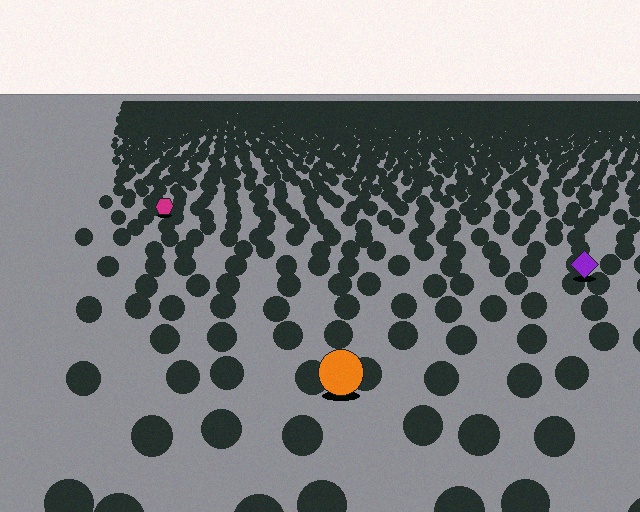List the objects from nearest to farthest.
From nearest to farthest: the orange circle, the purple diamond, the magenta hexagon.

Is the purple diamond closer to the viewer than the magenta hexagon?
Yes. The purple diamond is closer — you can tell from the texture gradient: the ground texture is coarser near it.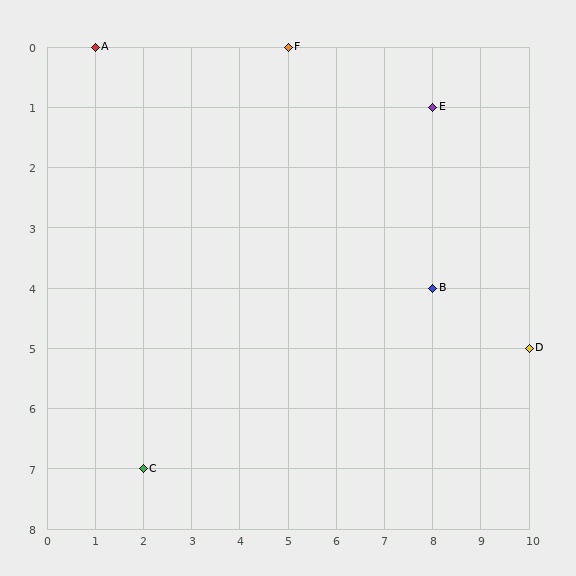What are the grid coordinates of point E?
Point E is at grid coordinates (8, 1).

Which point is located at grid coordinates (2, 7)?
Point C is at (2, 7).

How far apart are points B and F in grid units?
Points B and F are 3 columns and 4 rows apart (about 5.0 grid units diagonally).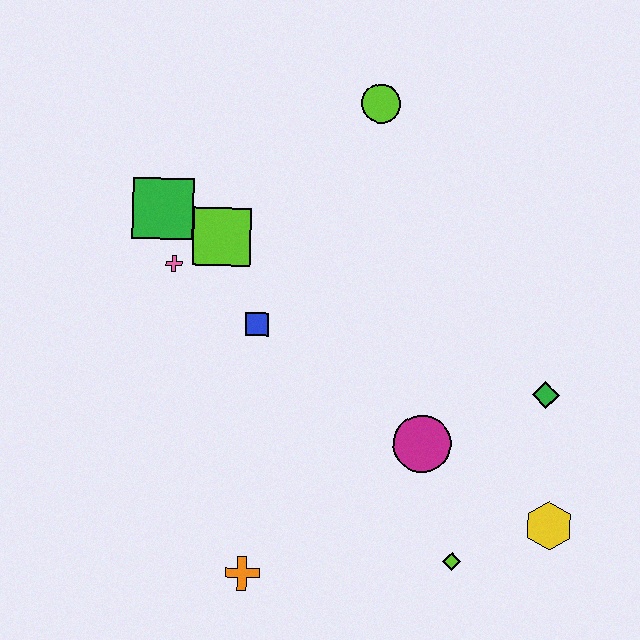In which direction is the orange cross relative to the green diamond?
The orange cross is to the left of the green diamond.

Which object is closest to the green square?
The pink cross is closest to the green square.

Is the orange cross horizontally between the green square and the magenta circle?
Yes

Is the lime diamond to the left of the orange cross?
No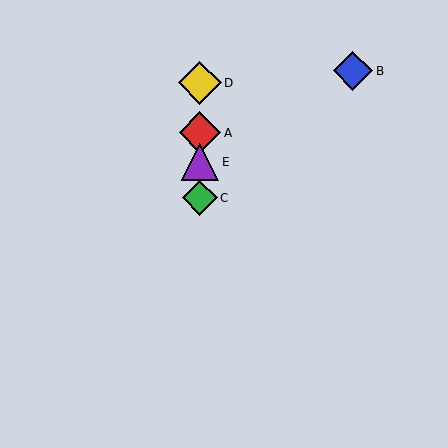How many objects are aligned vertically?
4 objects (A, C, D, E) are aligned vertically.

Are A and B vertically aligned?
No, A is at x≈200 and B is at x≈353.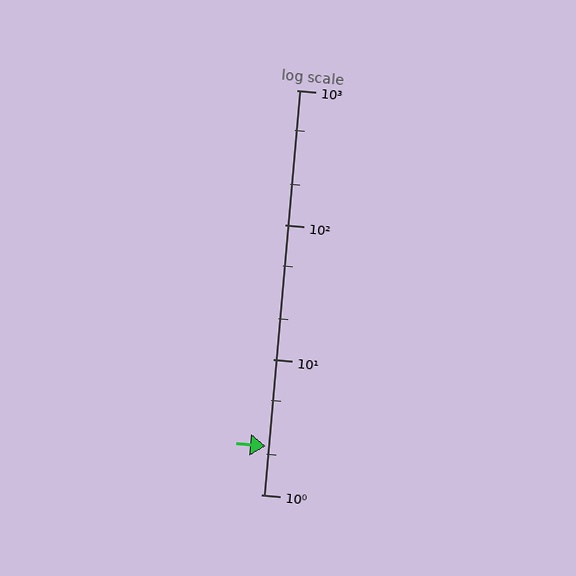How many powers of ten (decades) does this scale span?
The scale spans 3 decades, from 1 to 1000.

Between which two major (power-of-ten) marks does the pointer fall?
The pointer is between 1 and 10.